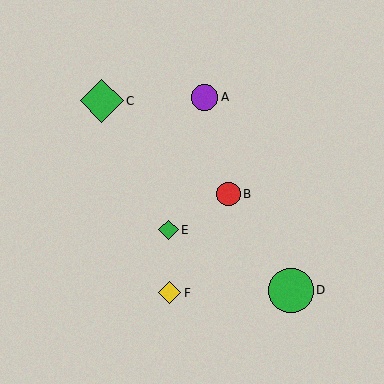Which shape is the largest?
The green circle (labeled D) is the largest.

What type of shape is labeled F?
Shape F is a yellow diamond.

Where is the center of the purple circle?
The center of the purple circle is at (204, 97).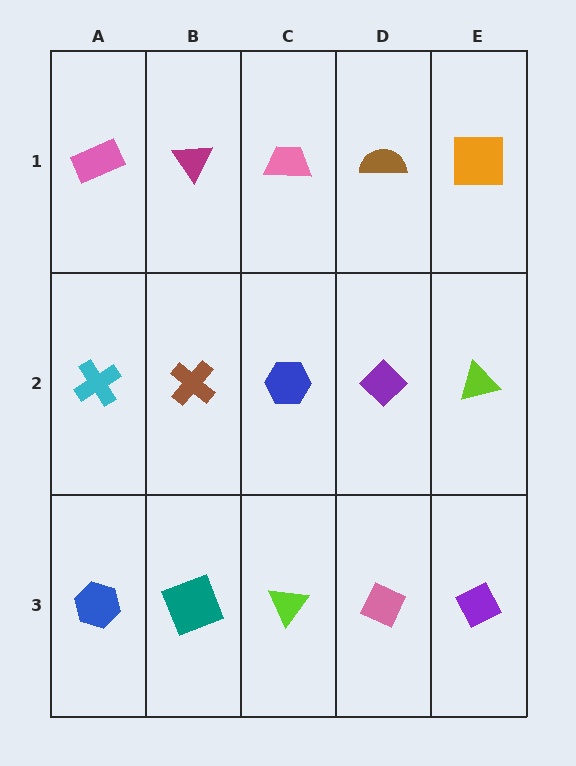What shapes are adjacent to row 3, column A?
A cyan cross (row 2, column A), a teal square (row 3, column B).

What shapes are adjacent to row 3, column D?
A purple diamond (row 2, column D), a lime triangle (row 3, column C), a purple diamond (row 3, column E).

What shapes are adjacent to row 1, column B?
A brown cross (row 2, column B), a pink rectangle (row 1, column A), a pink trapezoid (row 1, column C).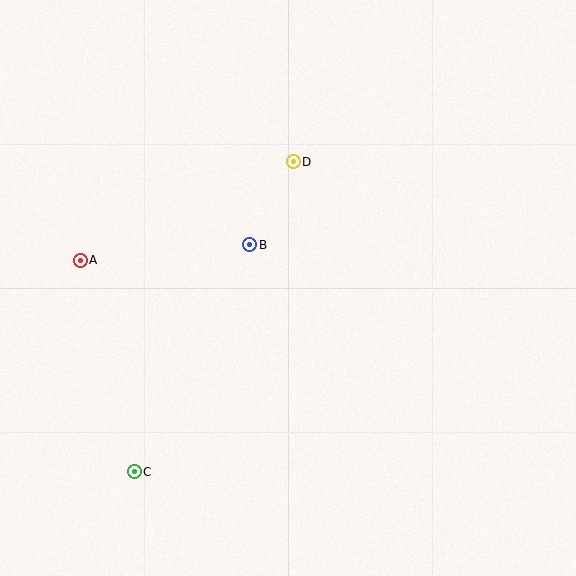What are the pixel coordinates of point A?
Point A is at (80, 260).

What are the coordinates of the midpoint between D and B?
The midpoint between D and B is at (271, 203).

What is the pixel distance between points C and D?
The distance between C and D is 349 pixels.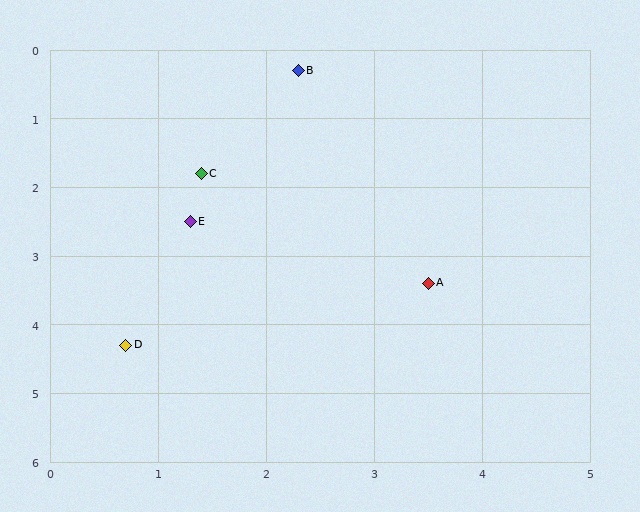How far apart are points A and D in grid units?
Points A and D are about 2.9 grid units apart.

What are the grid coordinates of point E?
Point E is at approximately (1.3, 2.5).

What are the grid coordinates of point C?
Point C is at approximately (1.4, 1.8).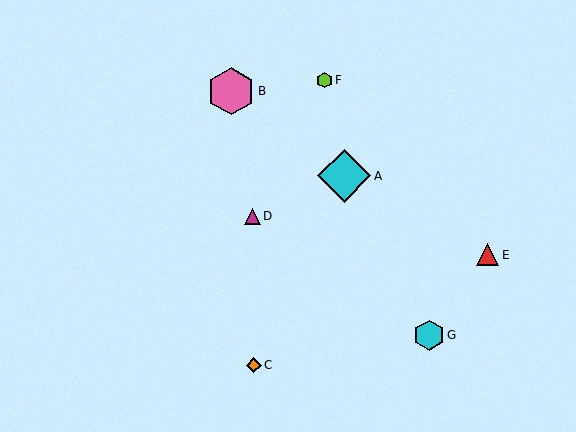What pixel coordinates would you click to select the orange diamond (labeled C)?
Click at (254, 365) to select the orange diamond C.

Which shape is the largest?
The cyan diamond (labeled A) is the largest.